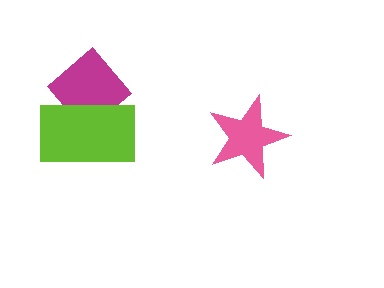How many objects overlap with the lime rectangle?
1 object overlaps with the lime rectangle.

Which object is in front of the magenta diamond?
The lime rectangle is in front of the magenta diamond.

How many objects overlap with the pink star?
0 objects overlap with the pink star.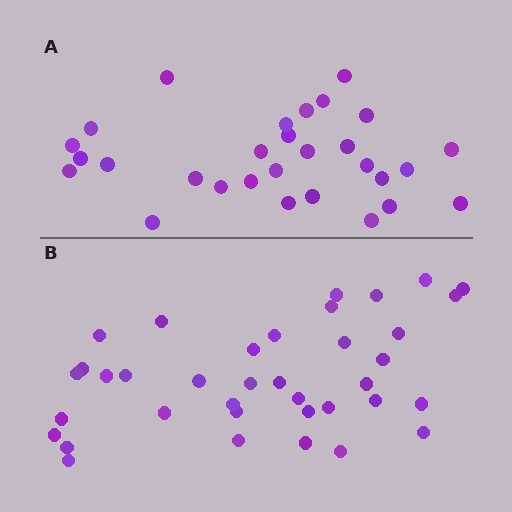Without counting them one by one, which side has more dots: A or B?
Region B (the bottom region) has more dots.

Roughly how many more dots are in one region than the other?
Region B has roughly 8 or so more dots than region A.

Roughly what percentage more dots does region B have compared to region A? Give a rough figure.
About 30% more.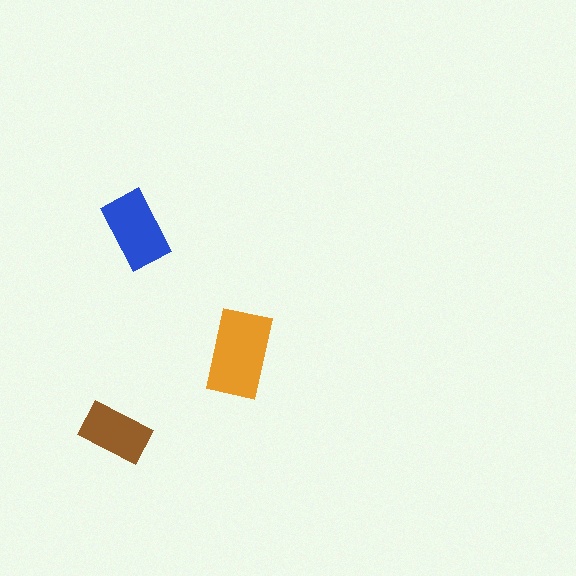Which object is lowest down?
The brown rectangle is bottommost.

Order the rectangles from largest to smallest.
the orange one, the blue one, the brown one.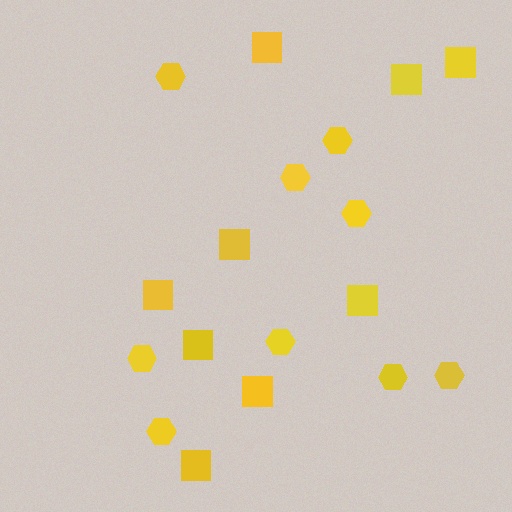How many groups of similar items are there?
There are 2 groups: one group of hexagons (9) and one group of squares (9).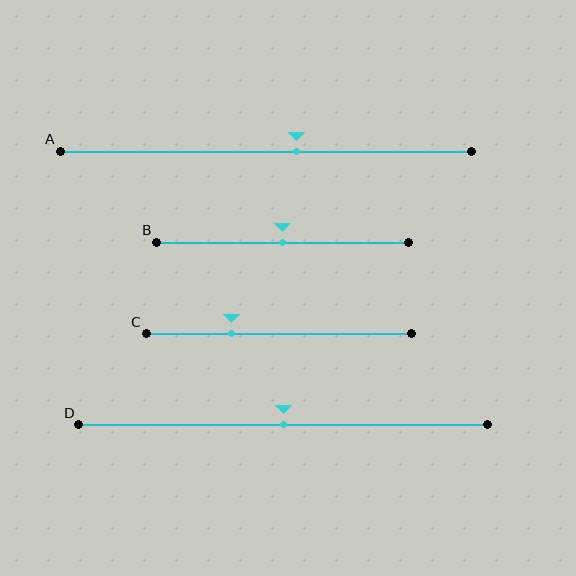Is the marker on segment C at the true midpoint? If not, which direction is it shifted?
No, the marker on segment C is shifted to the left by about 18% of the segment length.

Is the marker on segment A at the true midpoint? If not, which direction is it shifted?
No, the marker on segment A is shifted to the right by about 7% of the segment length.